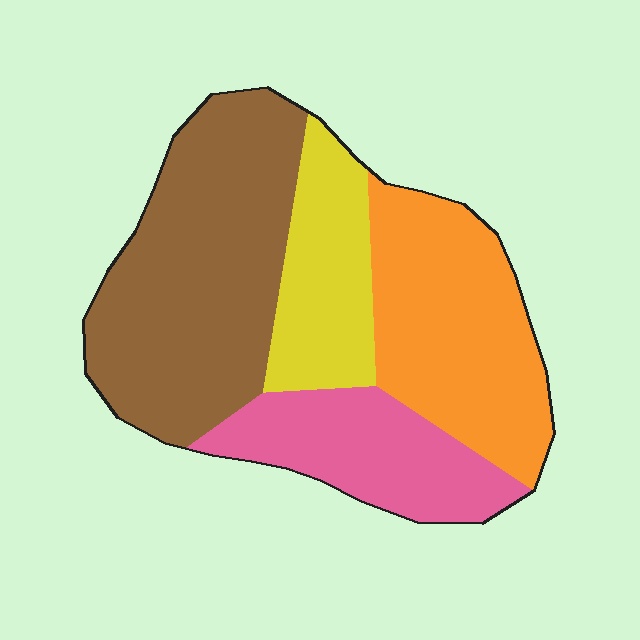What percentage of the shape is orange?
Orange takes up between a quarter and a half of the shape.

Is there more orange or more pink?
Orange.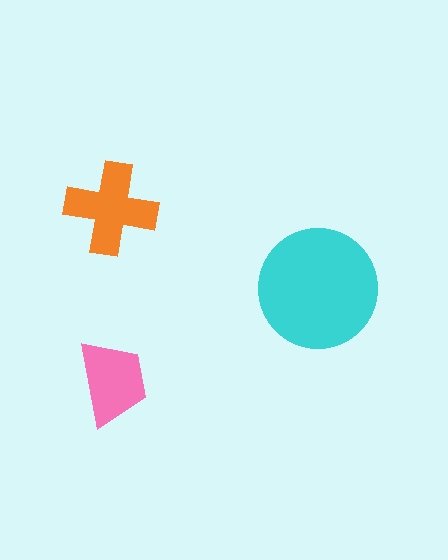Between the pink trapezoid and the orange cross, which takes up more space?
The orange cross.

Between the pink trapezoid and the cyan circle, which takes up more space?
The cyan circle.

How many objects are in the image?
There are 3 objects in the image.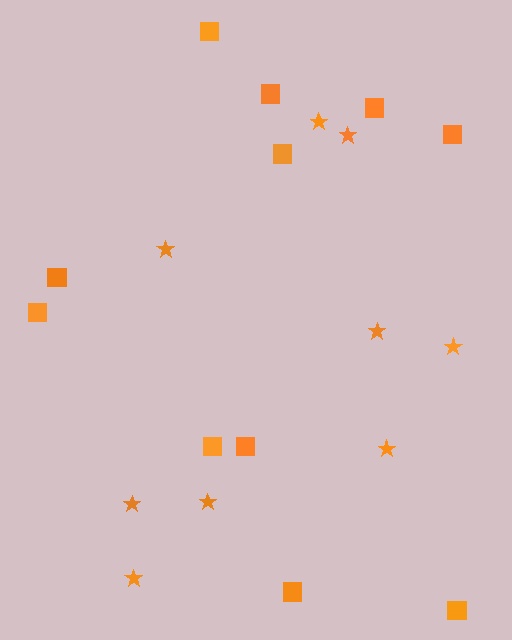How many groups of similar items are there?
There are 2 groups: one group of stars (9) and one group of squares (11).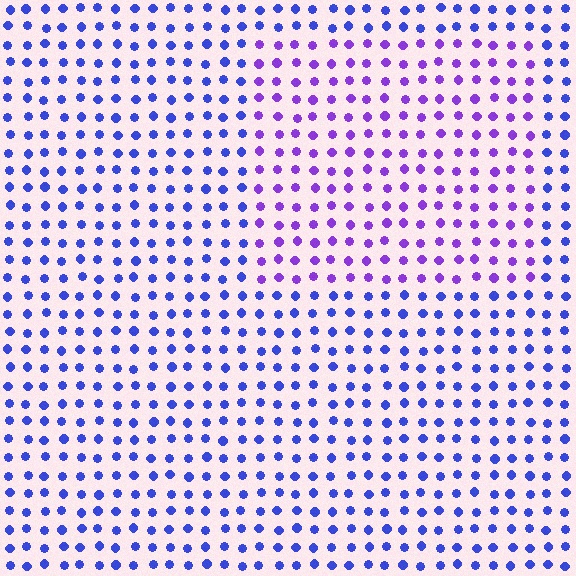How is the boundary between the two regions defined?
The boundary is defined purely by a slight shift in hue (about 37 degrees). Spacing, size, and orientation are identical on both sides.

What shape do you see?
I see a rectangle.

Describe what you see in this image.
The image is filled with small blue elements in a uniform arrangement. A rectangle-shaped region is visible where the elements are tinted to a slightly different hue, forming a subtle color boundary.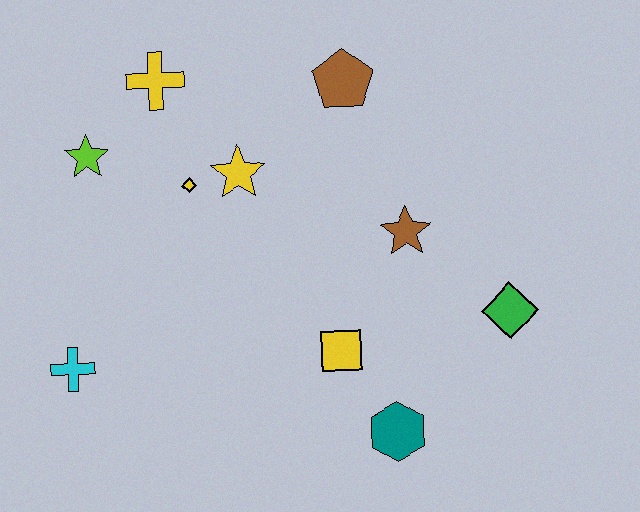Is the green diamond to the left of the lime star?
No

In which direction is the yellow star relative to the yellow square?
The yellow star is above the yellow square.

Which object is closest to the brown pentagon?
The yellow star is closest to the brown pentagon.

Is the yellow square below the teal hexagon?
No